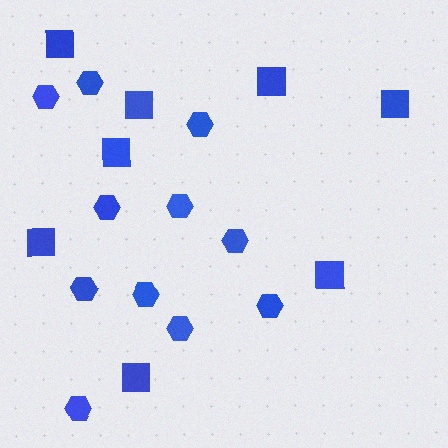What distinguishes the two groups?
There are 2 groups: one group of hexagons (11) and one group of squares (8).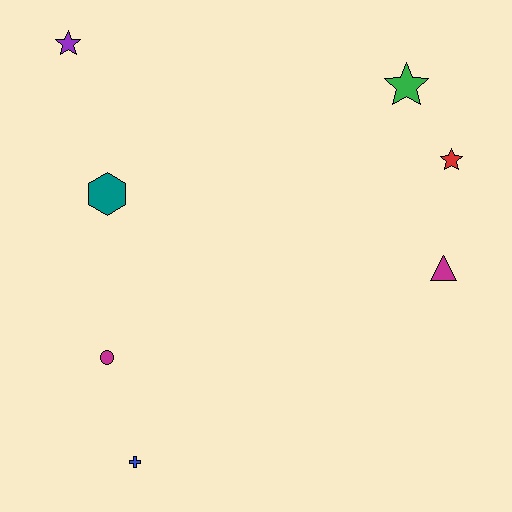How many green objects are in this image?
There is 1 green object.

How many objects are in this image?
There are 7 objects.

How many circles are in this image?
There is 1 circle.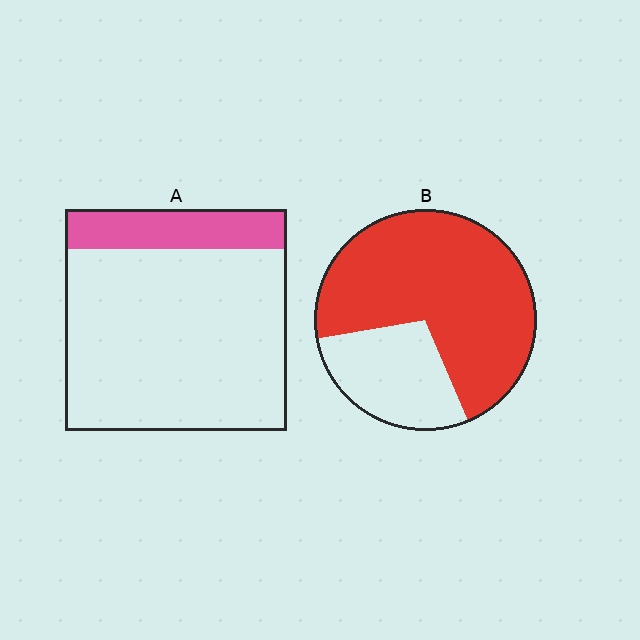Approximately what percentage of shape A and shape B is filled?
A is approximately 20% and B is approximately 70%.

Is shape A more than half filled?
No.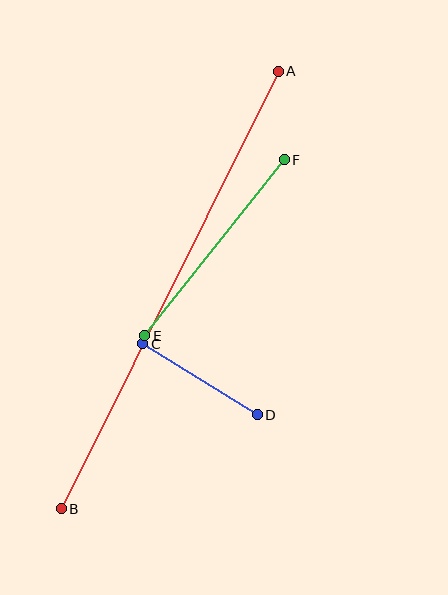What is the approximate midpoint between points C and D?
The midpoint is at approximately (200, 379) pixels.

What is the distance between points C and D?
The distance is approximately 135 pixels.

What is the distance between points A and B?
The distance is approximately 488 pixels.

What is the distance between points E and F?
The distance is approximately 224 pixels.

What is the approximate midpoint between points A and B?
The midpoint is at approximately (170, 290) pixels.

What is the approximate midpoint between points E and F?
The midpoint is at approximately (215, 248) pixels.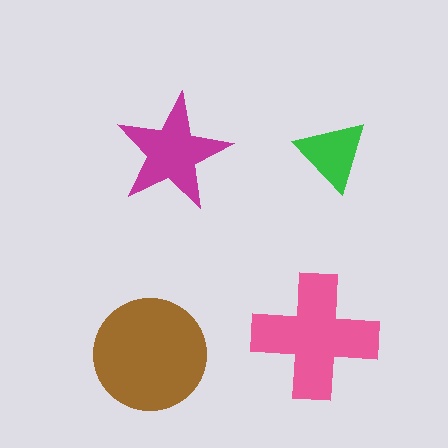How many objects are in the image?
There are 4 objects in the image.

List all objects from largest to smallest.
The brown circle, the pink cross, the magenta star, the green triangle.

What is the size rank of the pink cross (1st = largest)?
2nd.